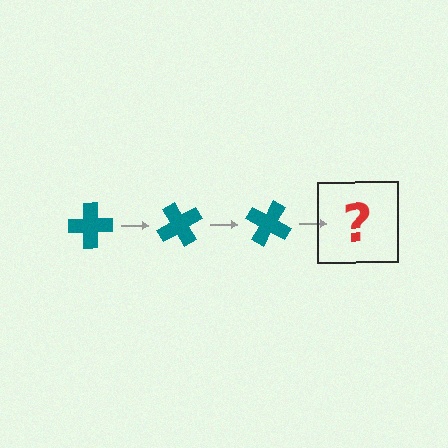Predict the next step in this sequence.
The next step is a teal cross rotated 180 degrees.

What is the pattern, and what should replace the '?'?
The pattern is that the cross rotates 60 degrees each step. The '?' should be a teal cross rotated 180 degrees.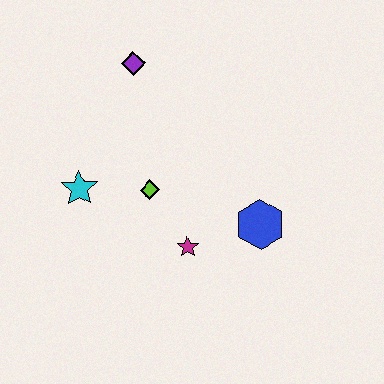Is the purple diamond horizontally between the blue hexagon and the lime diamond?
No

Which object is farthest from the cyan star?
The blue hexagon is farthest from the cyan star.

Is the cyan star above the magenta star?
Yes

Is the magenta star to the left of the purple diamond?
No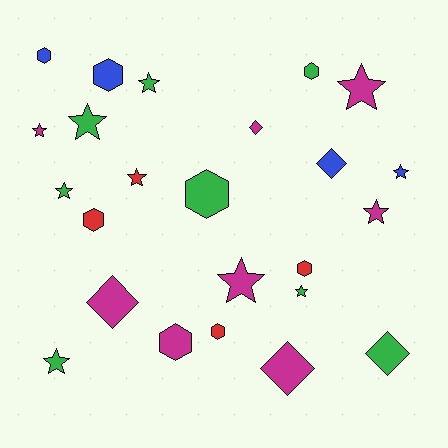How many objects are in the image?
There are 24 objects.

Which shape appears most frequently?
Star, with 11 objects.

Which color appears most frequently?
Magenta, with 8 objects.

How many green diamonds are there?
There is 1 green diamond.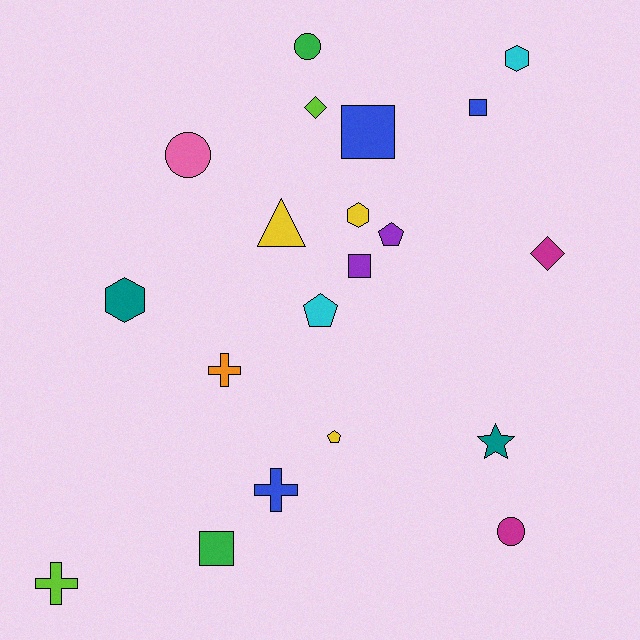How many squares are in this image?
There are 4 squares.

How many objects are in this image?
There are 20 objects.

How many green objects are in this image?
There are 2 green objects.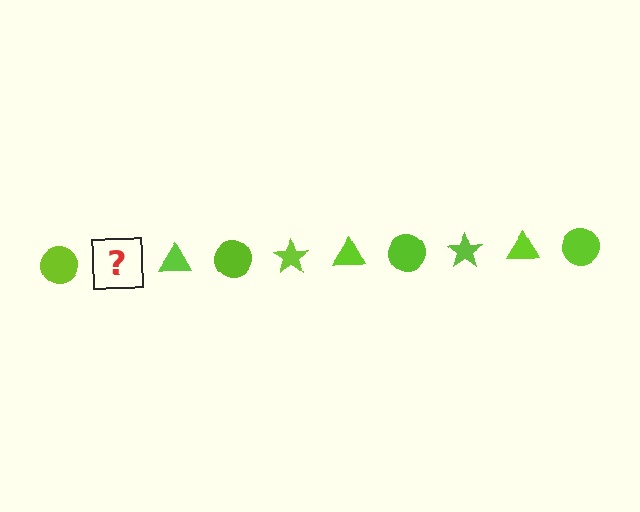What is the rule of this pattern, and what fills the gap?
The rule is that the pattern cycles through circle, star, triangle shapes in lime. The gap should be filled with a lime star.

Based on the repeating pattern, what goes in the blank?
The blank should be a lime star.